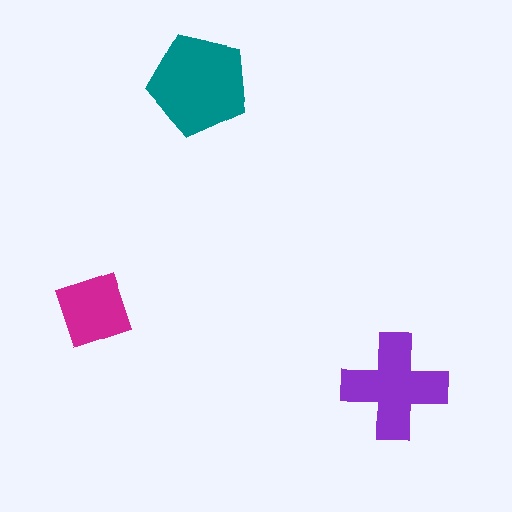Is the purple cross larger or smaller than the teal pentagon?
Smaller.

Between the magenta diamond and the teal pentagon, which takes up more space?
The teal pentagon.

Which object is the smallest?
The magenta diamond.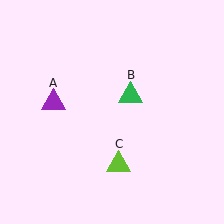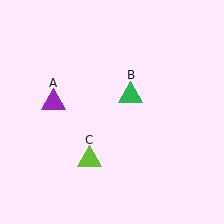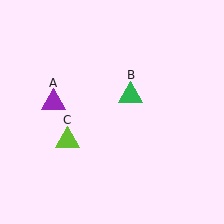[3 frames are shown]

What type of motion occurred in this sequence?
The lime triangle (object C) rotated clockwise around the center of the scene.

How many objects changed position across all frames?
1 object changed position: lime triangle (object C).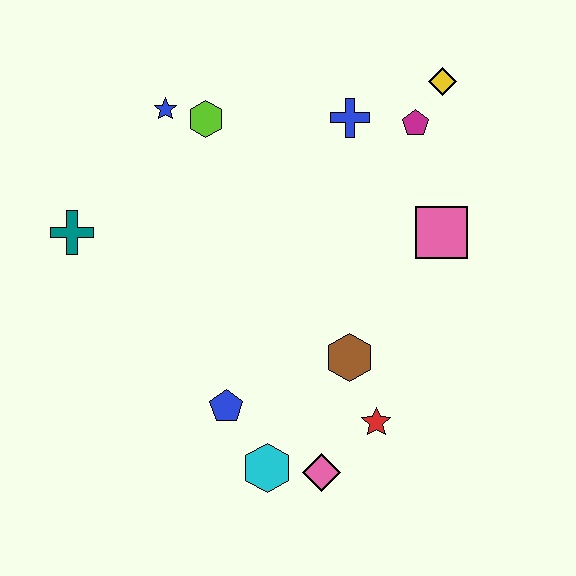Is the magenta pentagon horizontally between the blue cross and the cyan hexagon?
No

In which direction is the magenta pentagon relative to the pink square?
The magenta pentagon is above the pink square.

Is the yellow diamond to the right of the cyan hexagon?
Yes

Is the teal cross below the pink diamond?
No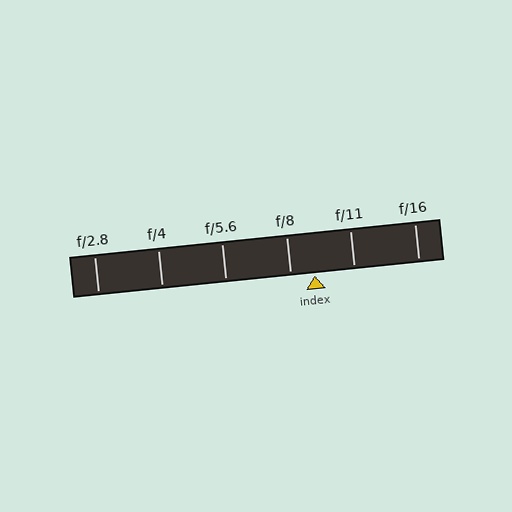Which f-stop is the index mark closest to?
The index mark is closest to f/8.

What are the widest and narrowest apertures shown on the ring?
The widest aperture shown is f/2.8 and the narrowest is f/16.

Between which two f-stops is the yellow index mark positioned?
The index mark is between f/8 and f/11.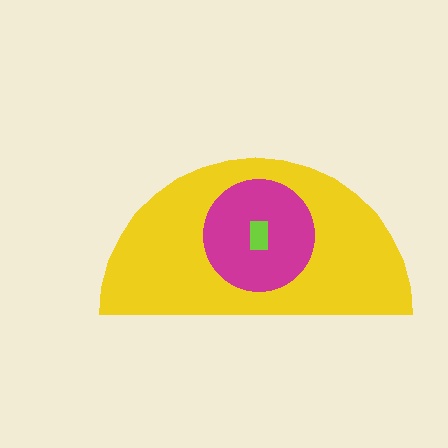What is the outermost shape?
The yellow semicircle.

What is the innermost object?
The lime rectangle.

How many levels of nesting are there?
3.